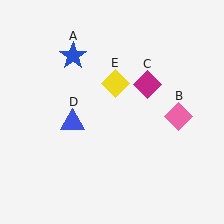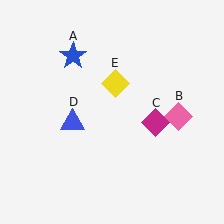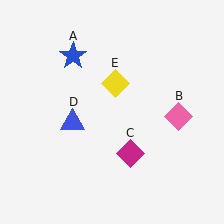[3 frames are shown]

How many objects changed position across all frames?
1 object changed position: magenta diamond (object C).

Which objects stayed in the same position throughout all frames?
Blue star (object A) and pink diamond (object B) and blue triangle (object D) and yellow diamond (object E) remained stationary.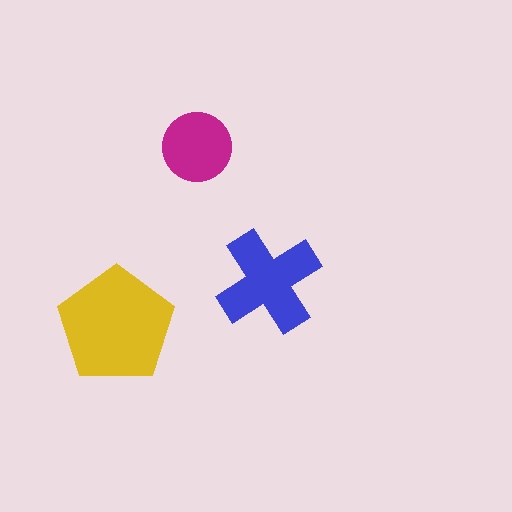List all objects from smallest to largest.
The magenta circle, the blue cross, the yellow pentagon.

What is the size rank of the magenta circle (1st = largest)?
3rd.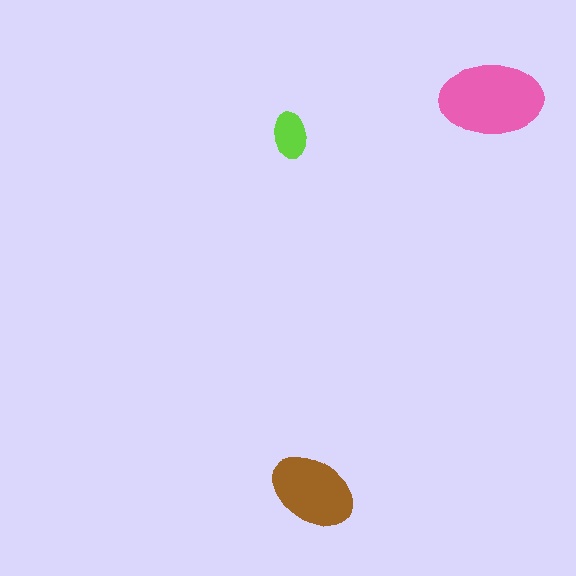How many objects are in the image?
There are 3 objects in the image.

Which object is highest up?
The pink ellipse is topmost.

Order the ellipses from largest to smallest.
the pink one, the brown one, the lime one.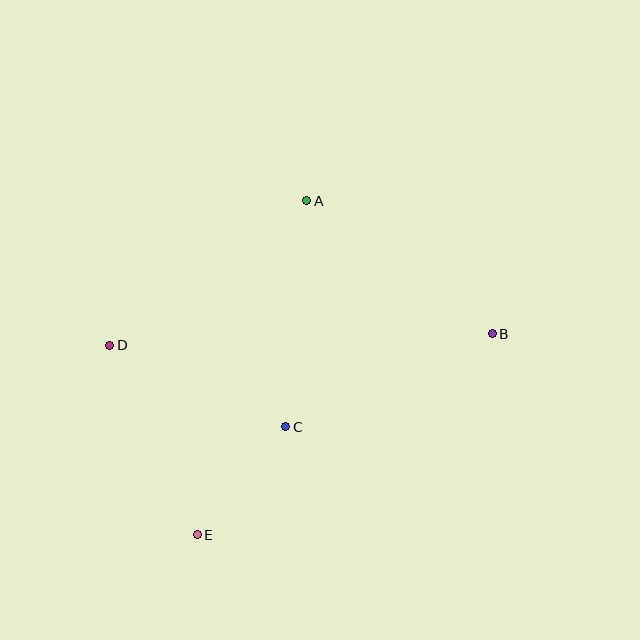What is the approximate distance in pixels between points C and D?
The distance between C and D is approximately 194 pixels.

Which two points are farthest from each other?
Points B and D are farthest from each other.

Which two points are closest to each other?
Points C and E are closest to each other.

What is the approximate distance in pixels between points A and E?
The distance between A and E is approximately 351 pixels.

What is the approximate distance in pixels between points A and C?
The distance between A and C is approximately 227 pixels.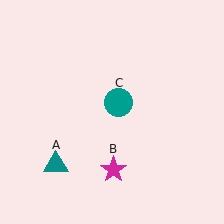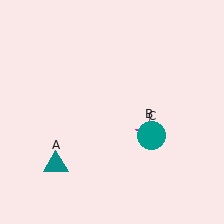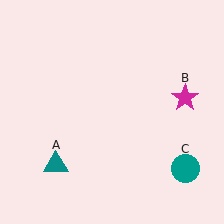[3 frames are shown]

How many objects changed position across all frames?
2 objects changed position: magenta star (object B), teal circle (object C).